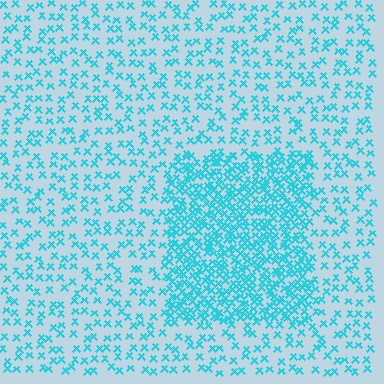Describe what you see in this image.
The image contains small cyan elements arranged at two different densities. A rectangle-shaped region is visible where the elements are more densely packed than the surrounding area.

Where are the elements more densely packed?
The elements are more densely packed inside the rectangle boundary.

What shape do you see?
I see a rectangle.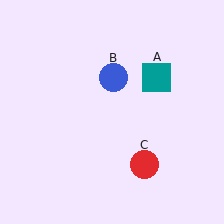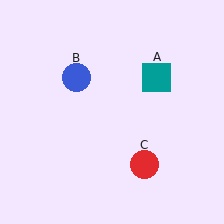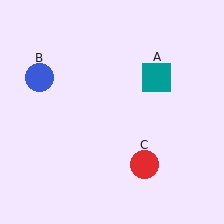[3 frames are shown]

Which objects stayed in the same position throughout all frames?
Teal square (object A) and red circle (object C) remained stationary.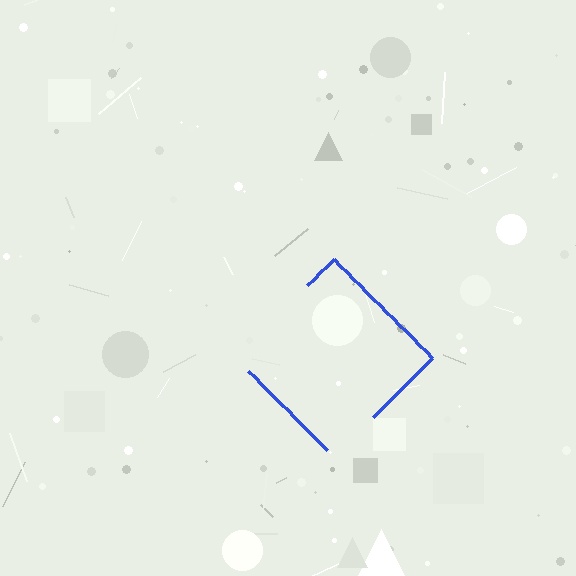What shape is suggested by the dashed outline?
The dashed outline suggests a diamond.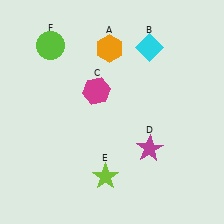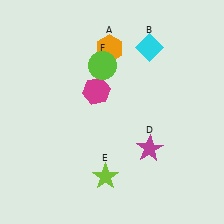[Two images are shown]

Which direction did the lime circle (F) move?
The lime circle (F) moved right.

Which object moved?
The lime circle (F) moved right.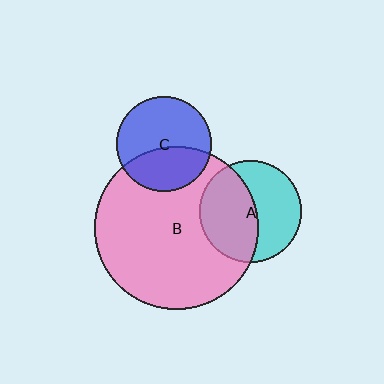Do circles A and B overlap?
Yes.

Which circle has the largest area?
Circle B (pink).